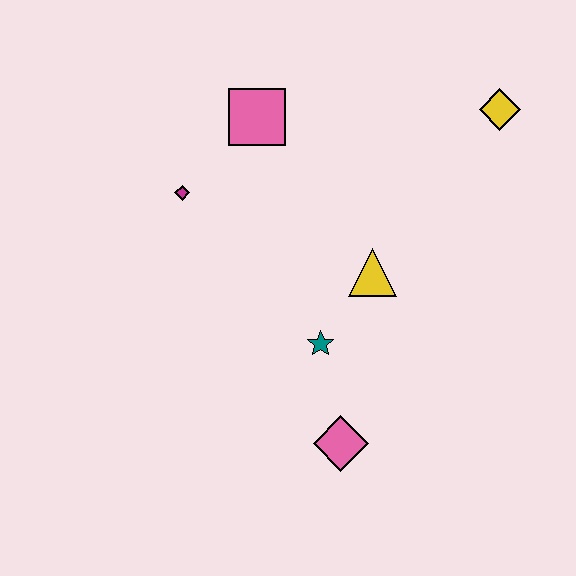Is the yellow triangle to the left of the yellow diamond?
Yes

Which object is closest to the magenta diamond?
The pink square is closest to the magenta diamond.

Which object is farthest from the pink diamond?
The yellow diamond is farthest from the pink diamond.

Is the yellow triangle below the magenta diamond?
Yes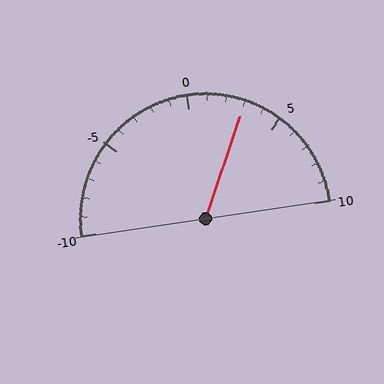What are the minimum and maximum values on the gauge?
The gauge ranges from -10 to 10.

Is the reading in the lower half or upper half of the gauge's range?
The reading is in the upper half of the range (-10 to 10).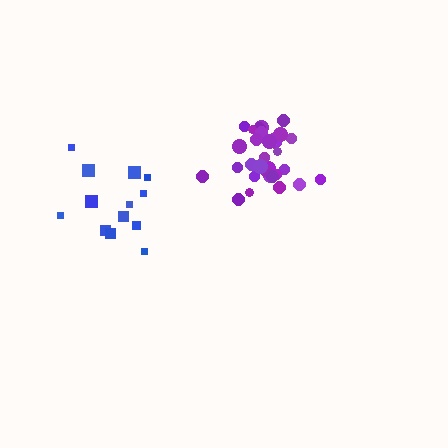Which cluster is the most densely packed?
Purple.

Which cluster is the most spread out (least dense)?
Blue.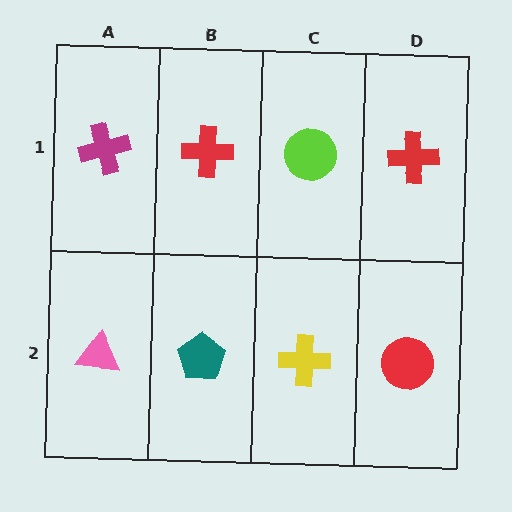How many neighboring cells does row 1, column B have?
3.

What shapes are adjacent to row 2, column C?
A lime circle (row 1, column C), a teal pentagon (row 2, column B), a red circle (row 2, column D).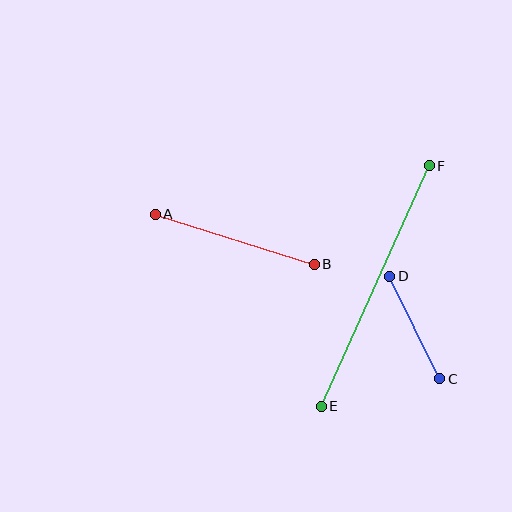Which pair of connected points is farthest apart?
Points E and F are farthest apart.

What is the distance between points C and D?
The distance is approximately 114 pixels.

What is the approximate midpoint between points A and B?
The midpoint is at approximately (235, 239) pixels.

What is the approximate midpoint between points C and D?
The midpoint is at approximately (415, 328) pixels.